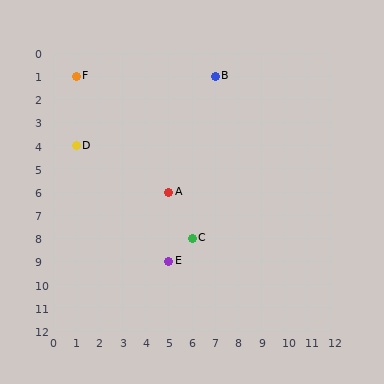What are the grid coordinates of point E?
Point E is at grid coordinates (5, 9).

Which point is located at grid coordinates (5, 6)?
Point A is at (5, 6).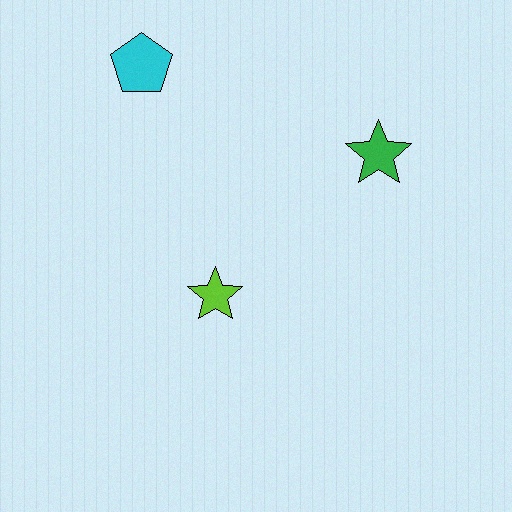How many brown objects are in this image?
There are no brown objects.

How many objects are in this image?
There are 3 objects.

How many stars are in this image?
There are 2 stars.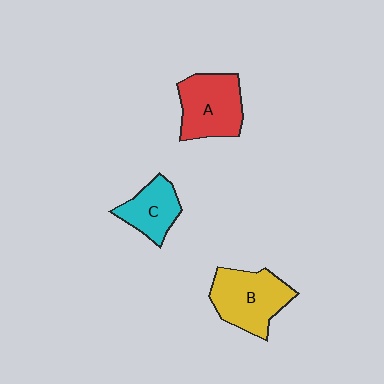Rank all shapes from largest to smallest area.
From largest to smallest: B (yellow), A (red), C (cyan).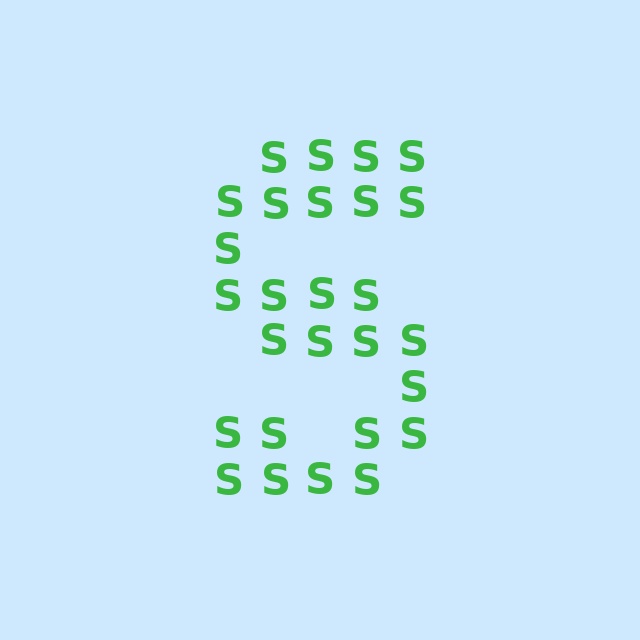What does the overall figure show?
The overall figure shows the letter S.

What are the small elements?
The small elements are letter S's.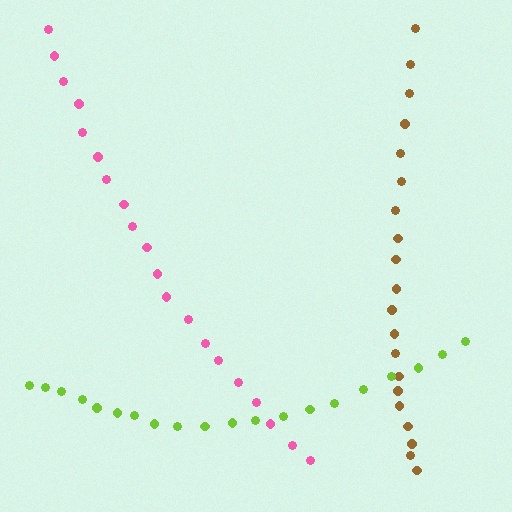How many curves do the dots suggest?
There are 3 distinct paths.